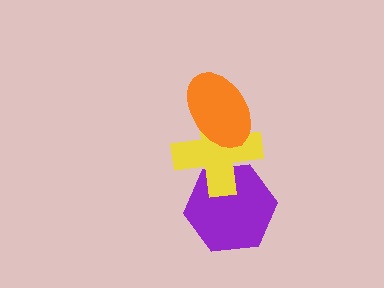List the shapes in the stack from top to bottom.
From top to bottom: the orange ellipse, the yellow cross, the purple hexagon.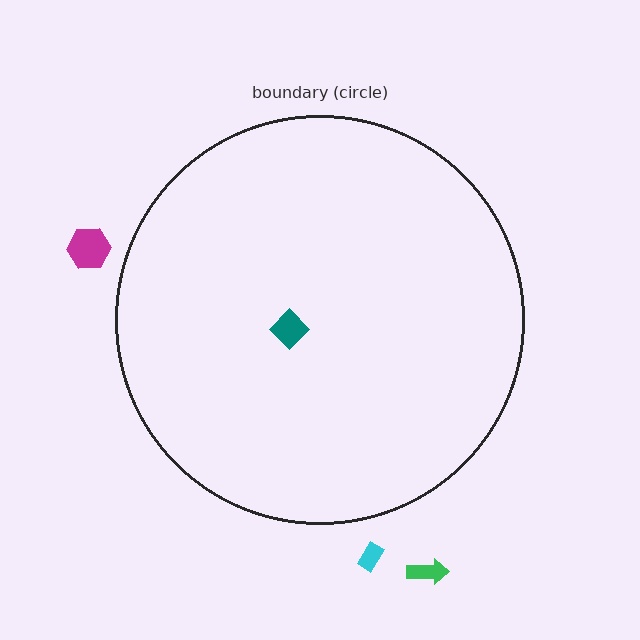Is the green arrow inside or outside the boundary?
Outside.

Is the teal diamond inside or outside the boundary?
Inside.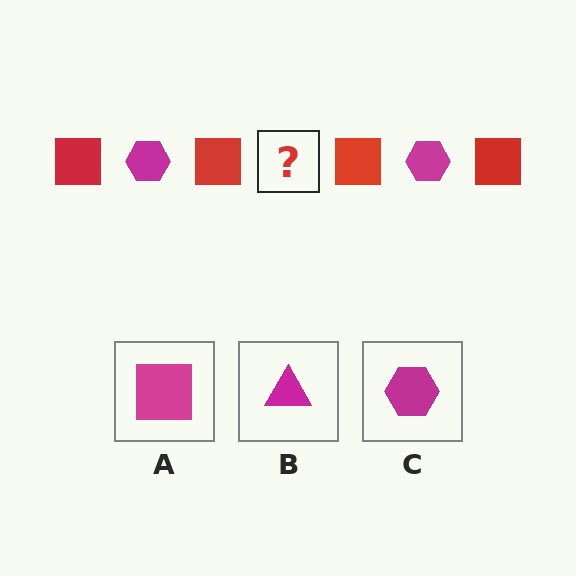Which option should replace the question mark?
Option C.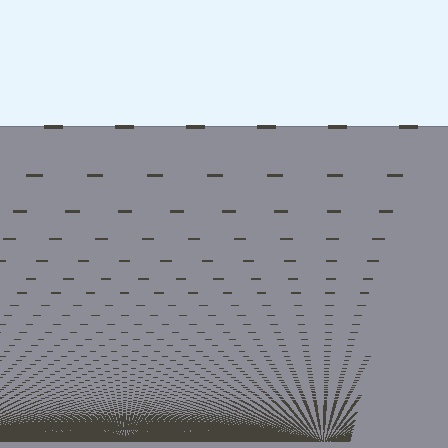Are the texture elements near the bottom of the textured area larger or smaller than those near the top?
Smaller. The gradient is inverted — elements near the bottom are smaller and denser.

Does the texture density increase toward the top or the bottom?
Density increases toward the bottom.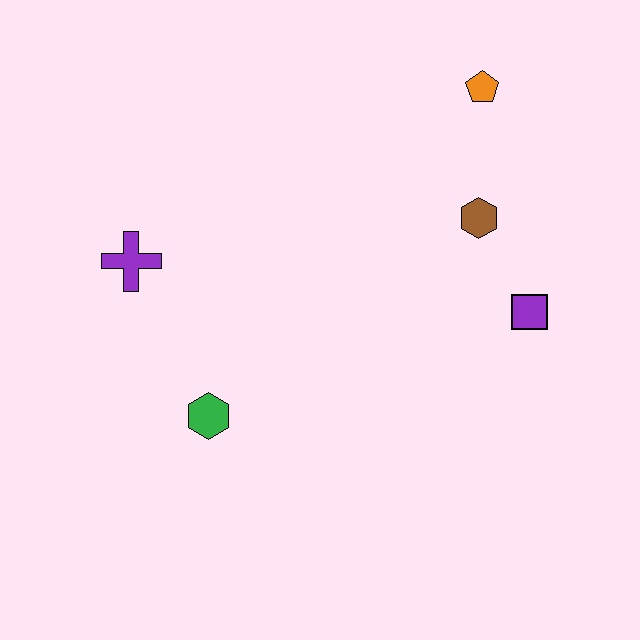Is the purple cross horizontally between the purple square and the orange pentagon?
No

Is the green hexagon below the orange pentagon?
Yes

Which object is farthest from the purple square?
The purple cross is farthest from the purple square.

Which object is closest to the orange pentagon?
The brown hexagon is closest to the orange pentagon.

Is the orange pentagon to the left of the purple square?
Yes